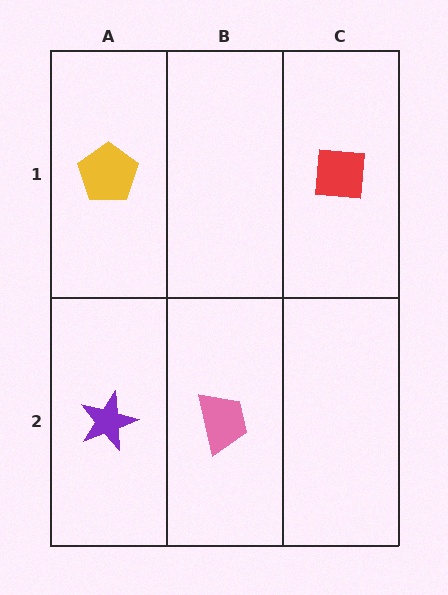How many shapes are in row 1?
2 shapes.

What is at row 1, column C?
A red square.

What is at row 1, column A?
A yellow pentagon.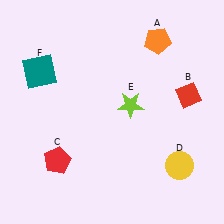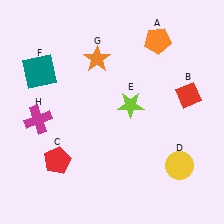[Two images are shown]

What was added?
An orange star (G), a magenta cross (H) were added in Image 2.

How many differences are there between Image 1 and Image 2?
There are 2 differences between the two images.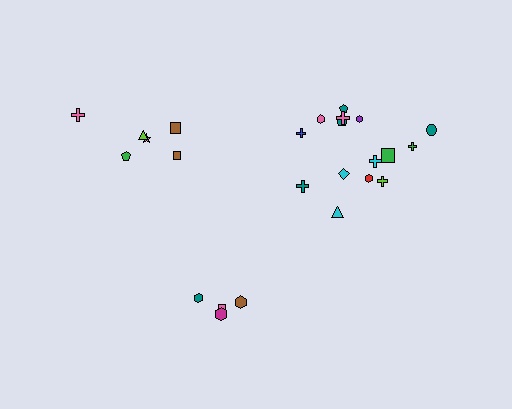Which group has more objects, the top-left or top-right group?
The top-right group.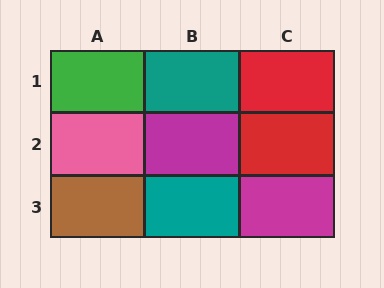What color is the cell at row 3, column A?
Brown.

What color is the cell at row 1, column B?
Teal.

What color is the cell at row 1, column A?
Green.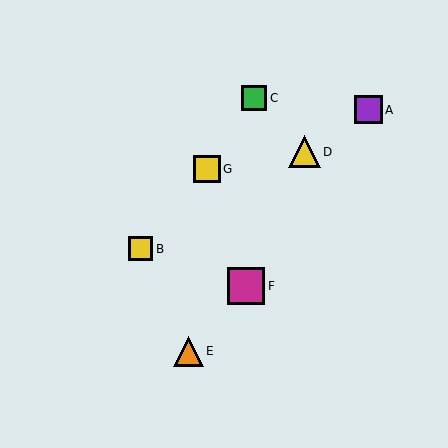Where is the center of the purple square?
The center of the purple square is at (368, 110).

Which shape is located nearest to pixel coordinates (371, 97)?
The purple square (labeled A) at (368, 110) is nearest to that location.